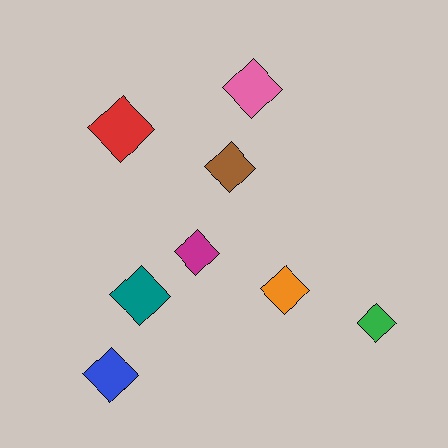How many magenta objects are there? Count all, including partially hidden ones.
There is 1 magenta object.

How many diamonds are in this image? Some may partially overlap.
There are 8 diamonds.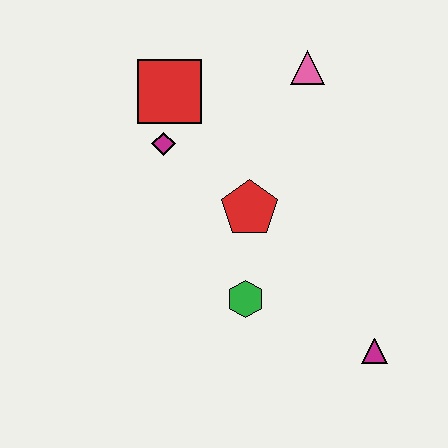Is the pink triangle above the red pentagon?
Yes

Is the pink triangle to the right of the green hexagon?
Yes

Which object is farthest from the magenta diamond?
The magenta triangle is farthest from the magenta diamond.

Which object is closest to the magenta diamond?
The red square is closest to the magenta diamond.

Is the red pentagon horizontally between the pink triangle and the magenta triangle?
No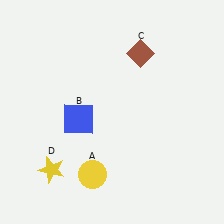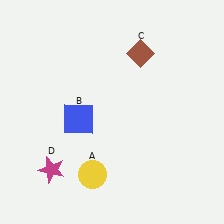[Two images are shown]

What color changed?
The star (D) changed from yellow in Image 1 to magenta in Image 2.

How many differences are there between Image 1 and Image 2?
There is 1 difference between the two images.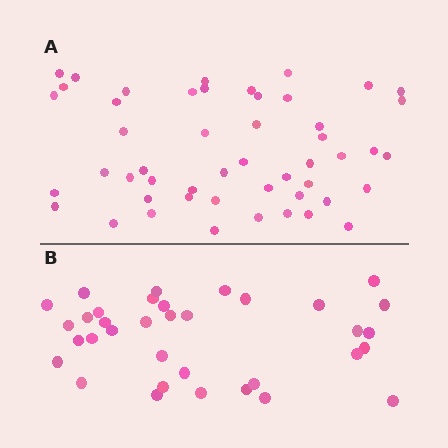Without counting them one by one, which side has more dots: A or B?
Region A (the top region) has more dots.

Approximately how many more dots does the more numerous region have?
Region A has approximately 15 more dots than region B.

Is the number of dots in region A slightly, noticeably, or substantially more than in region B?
Region A has noticeably more, but not dramatically so. The ratio is roughly 1.4 to 1.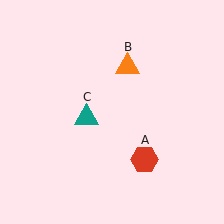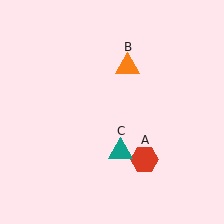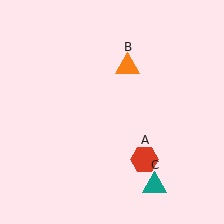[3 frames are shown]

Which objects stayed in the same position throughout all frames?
Red hexagon (object A) and orange triangle (object B) remained stationary.